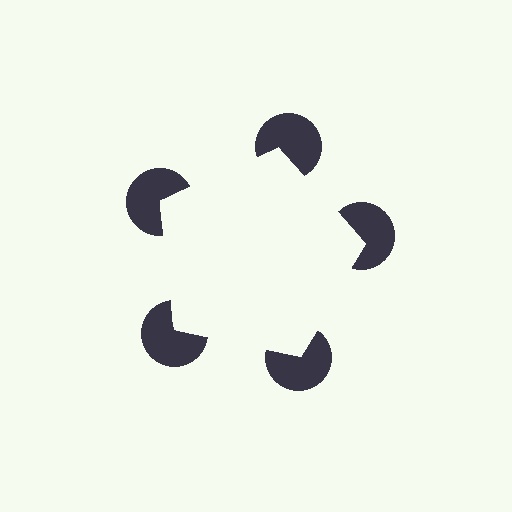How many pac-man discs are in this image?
There are 5 — one at each vertex of the illusory pentagon.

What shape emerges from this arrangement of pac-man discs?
An illusory pentagon — its edges are inferred from the aligned wedge cuts in the pac-man discs, not physically drawn.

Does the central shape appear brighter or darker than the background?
It typically appears slightly brighter than the background, even though no actual brightness change is drawn.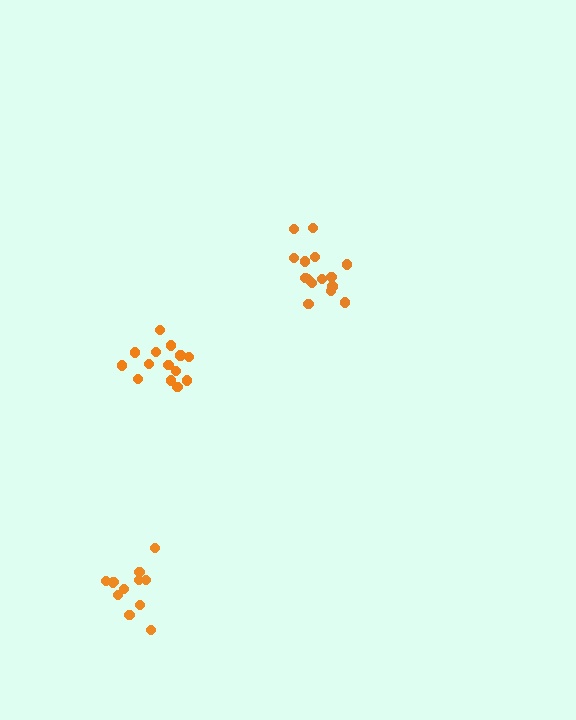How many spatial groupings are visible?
There are 3 spatial groupings.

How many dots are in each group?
Group 1: 12 dots, Group 2: 15 dots, Group 3: 14 dots (41 total).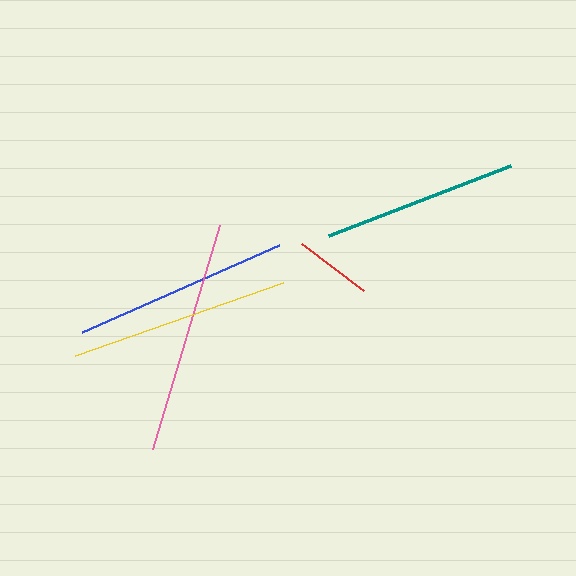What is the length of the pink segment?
The pink segment is approximately 233 pixels long.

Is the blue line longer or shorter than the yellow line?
The yellow line is longer than the blue line.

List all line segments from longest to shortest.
From longest to shortest: pink, yellow, blue, teal, red.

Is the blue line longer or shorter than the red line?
The blue line is longer than the red line.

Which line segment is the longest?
The pink line is the longest at approximately 233 pixels.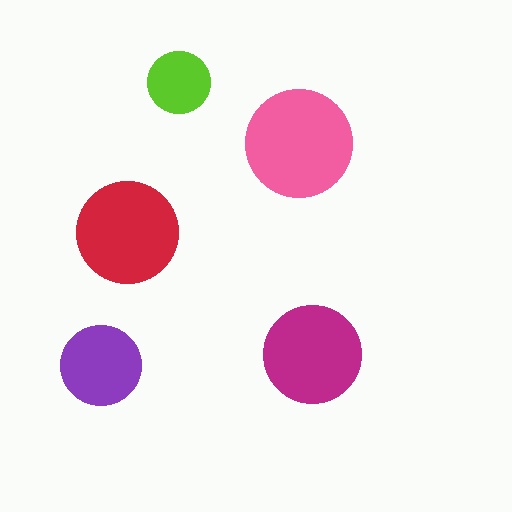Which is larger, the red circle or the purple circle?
The red one.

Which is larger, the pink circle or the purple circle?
The pink one.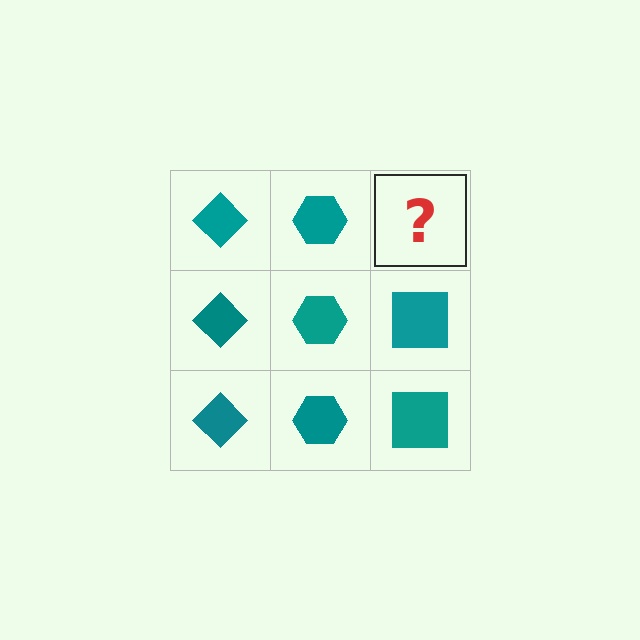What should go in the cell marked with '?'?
The missing cell should contain a teal square.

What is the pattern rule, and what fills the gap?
The rule is that each column has a consistent shape. The gap should be filled with a teal square.